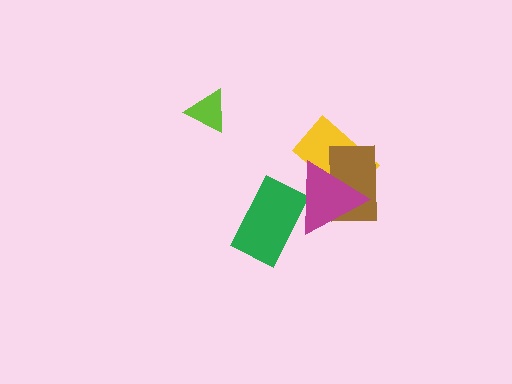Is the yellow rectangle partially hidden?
Yes, it is partially covered by another shape.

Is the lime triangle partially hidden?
No, no other shape covers it.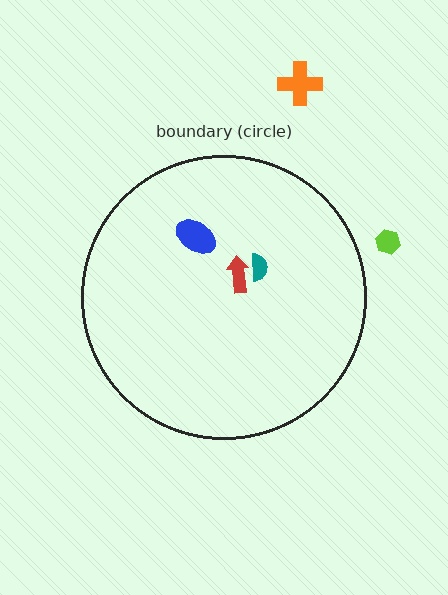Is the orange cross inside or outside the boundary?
Outside.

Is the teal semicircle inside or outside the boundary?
Inside.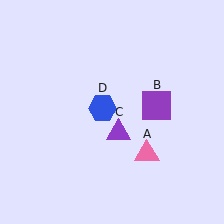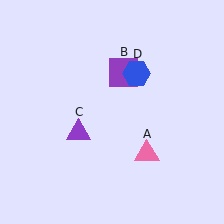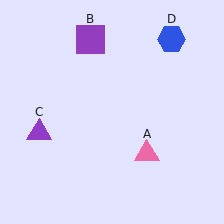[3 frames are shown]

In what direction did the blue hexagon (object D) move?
The blue hexagon (object D) moved up and to the right.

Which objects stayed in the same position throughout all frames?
Pink triangle (object A) remained stationary.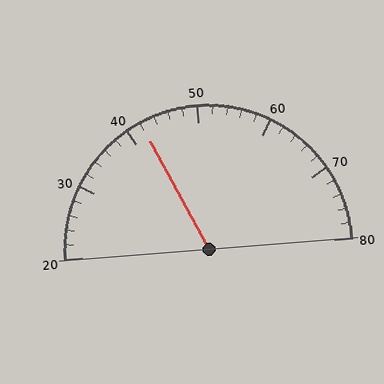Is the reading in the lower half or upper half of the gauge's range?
The reading is in the lower half of the range (20 to 80).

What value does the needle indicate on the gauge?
The needle indicates approximately 42.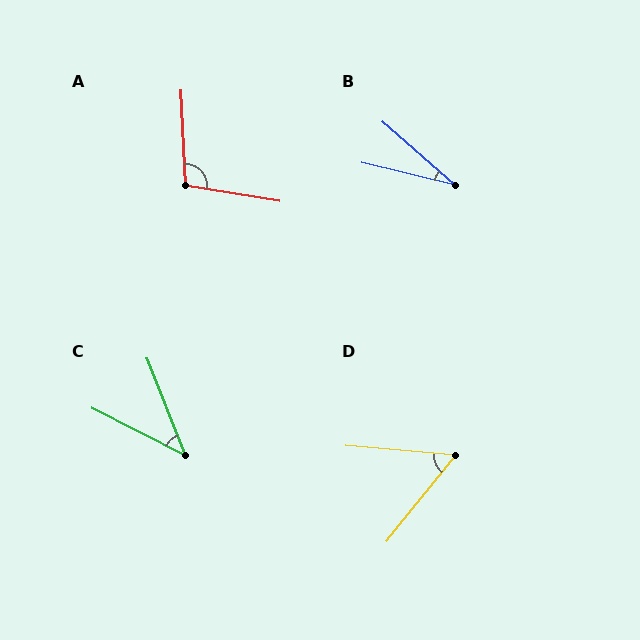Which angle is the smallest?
B, at approximately 27 degrees.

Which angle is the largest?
A, at approximately 102 degrees.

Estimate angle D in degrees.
Approximately 56 degrees.